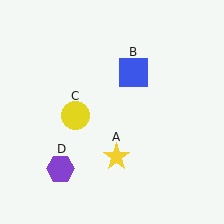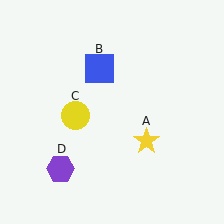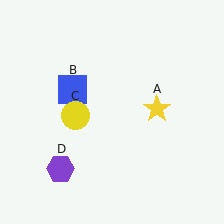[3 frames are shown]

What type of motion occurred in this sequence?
The yellow star (object A), blue square (object B) rotated counterclockwise around the center of the scene.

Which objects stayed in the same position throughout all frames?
Yellow circle (object C) and purple hexagon (object D) remained stationary.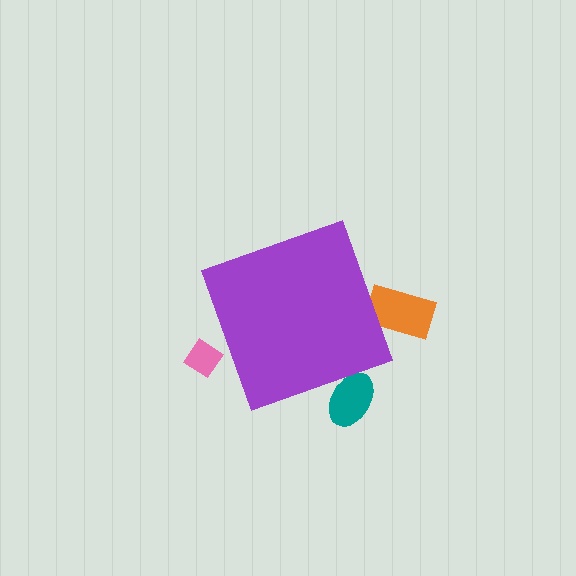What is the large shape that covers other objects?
A purple diamond.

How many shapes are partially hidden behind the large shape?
3 shapes are partially hidden.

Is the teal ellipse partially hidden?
Yes, the teal ellipse is partially hidden behind the purple diamond.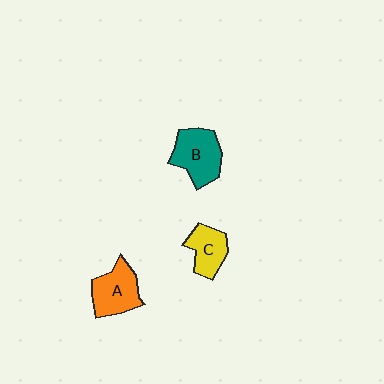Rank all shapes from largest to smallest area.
From largest to smallest: B (teal), A (orange), C (yellow).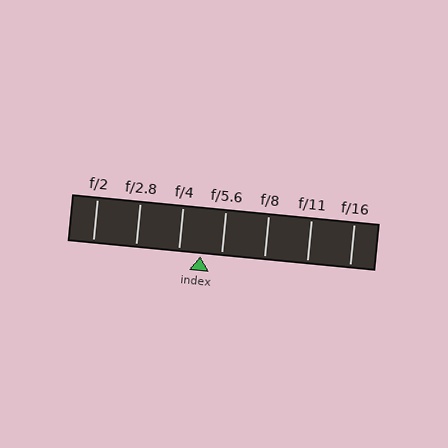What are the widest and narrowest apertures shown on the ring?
The widest aperture shown is f/2 and the narrowest is f/16.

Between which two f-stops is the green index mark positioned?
The index mark is between f/4 and f/5.6.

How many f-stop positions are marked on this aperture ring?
There are 7 f-stop positions marked.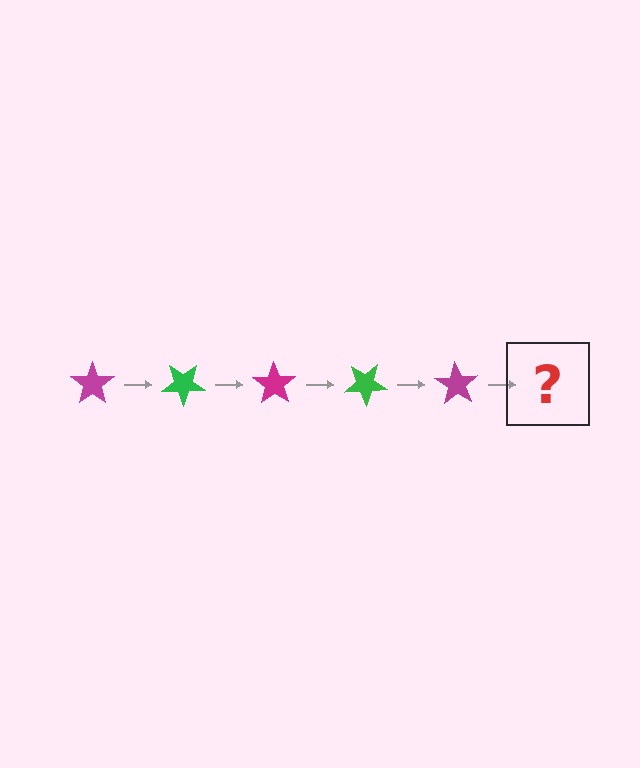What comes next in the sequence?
The next element should be a green star, rotated 175 degrees from the start.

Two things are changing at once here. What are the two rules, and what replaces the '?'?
The two rules are that it rotates 35 degrees each step and the color cycles through magenta and green. The '?' should be a green star, rotated 175 degrees from the start.